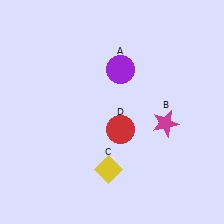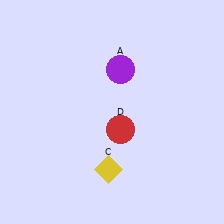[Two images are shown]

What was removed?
The magenta star (B) was removed in Image 2.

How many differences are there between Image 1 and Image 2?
There is 1 difference between the two images.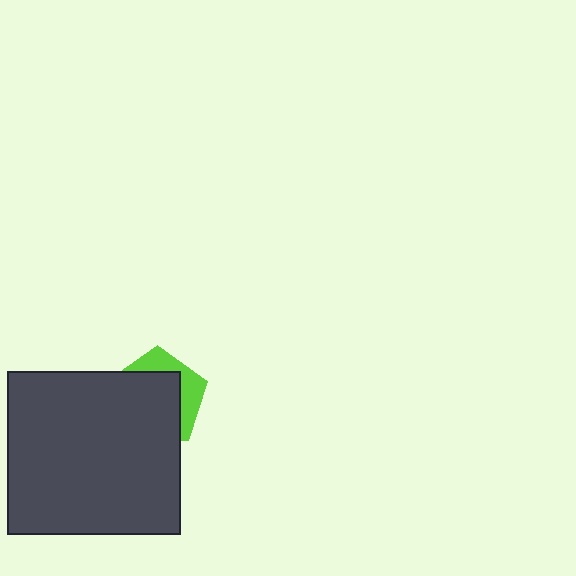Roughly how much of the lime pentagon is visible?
A small part of it is visible (roughly 32%).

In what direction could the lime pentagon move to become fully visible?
The lime pentagon could move toward the upper-right. That would shift it out from behind the dark gray rectangle entirely.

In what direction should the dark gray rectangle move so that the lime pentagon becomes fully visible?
The dark gray rectangle should move toward the lower-left. That is the shortest direction to clear the overlap and leave the lime pentagon fully visible.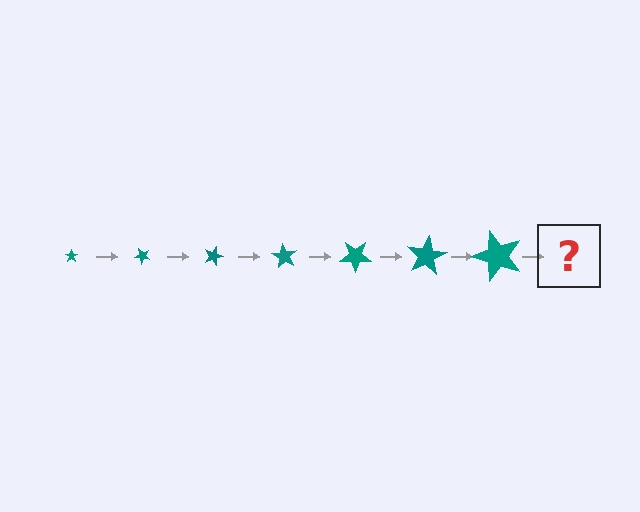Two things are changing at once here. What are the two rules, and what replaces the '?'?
The two rules are that the star grows larger each step and it rotates 45 degrees each step. The '?' should be a star, larger than the previous one and rotated 315 degrees from the start.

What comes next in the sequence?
The next element should be a star, larger than the previous one and rotated 315 degrees from the start.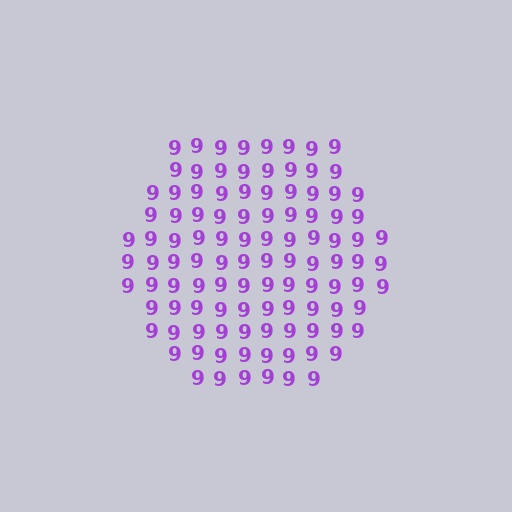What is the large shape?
The large shape is a hexagon.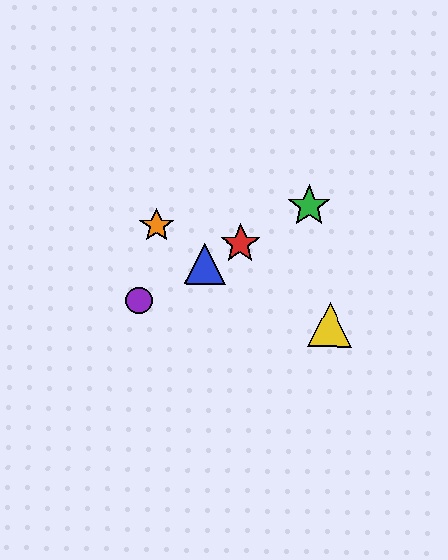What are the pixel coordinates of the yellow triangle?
The yellow triangle is at (330, 325).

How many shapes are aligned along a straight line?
4 shapes (the red star, the blue triangle, the green star, the purple circle) are aligned along a straight line.